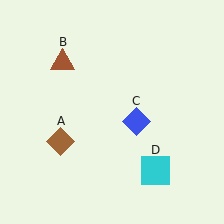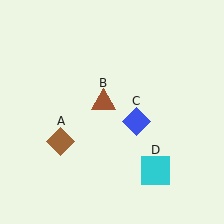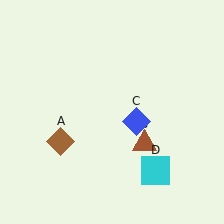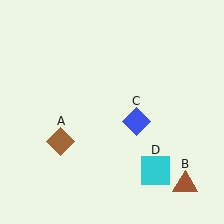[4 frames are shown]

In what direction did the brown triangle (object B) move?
The brown triangle (object B) moved down and to the right.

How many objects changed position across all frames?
1 object changed position: brown triangle (object B).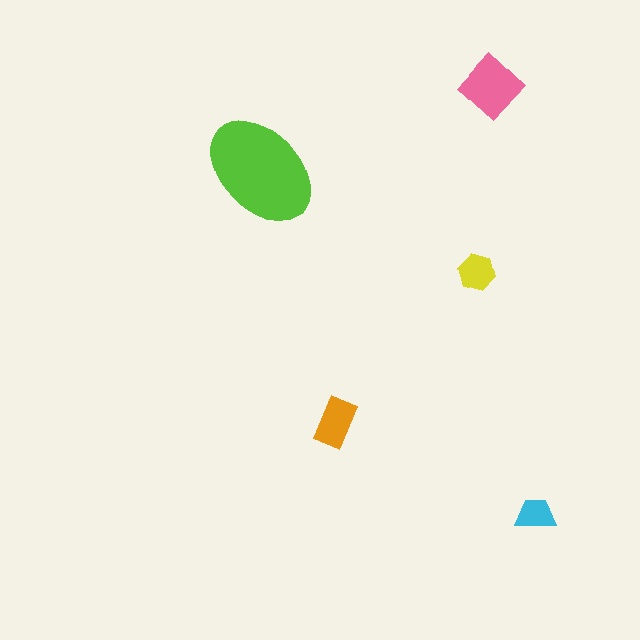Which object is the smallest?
The cyan trapezoid.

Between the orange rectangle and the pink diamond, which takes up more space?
The pink diamond.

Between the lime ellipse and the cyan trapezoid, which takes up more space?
The lime ellipse.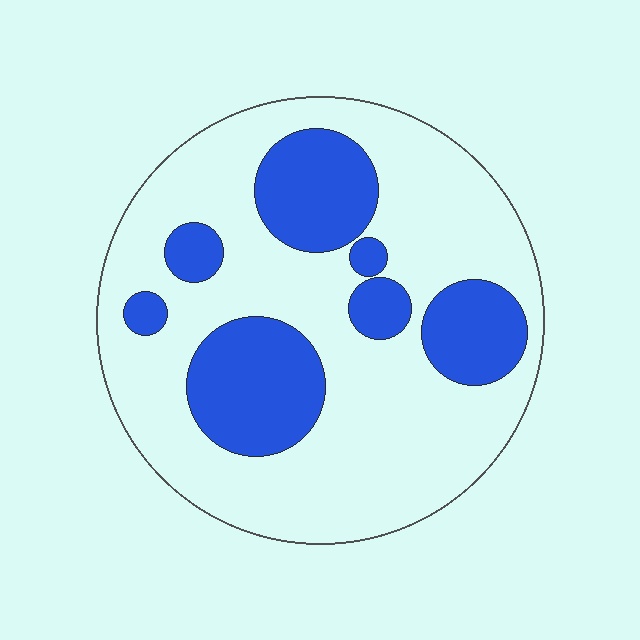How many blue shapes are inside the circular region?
7.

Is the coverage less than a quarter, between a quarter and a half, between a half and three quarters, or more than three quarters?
Between a quarter and a half.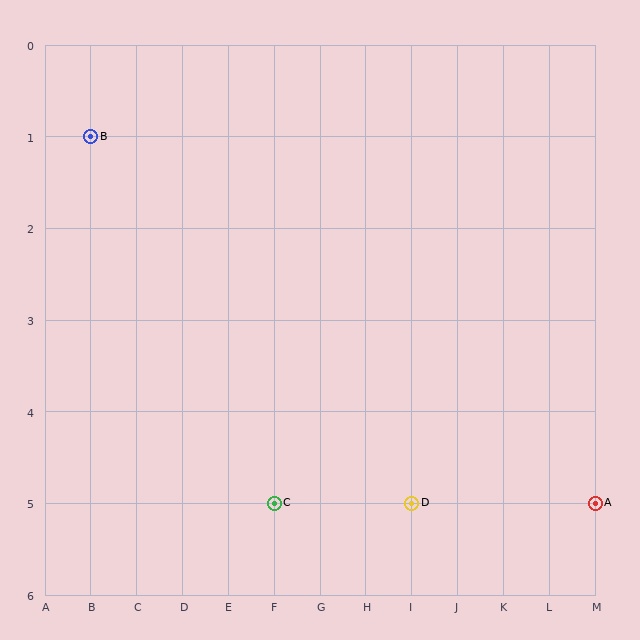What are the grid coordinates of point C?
Point C is at grid coordinates (F, 5).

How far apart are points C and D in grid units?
Points C and D are 3 columns apart.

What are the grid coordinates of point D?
Point D is at grid coordinates (I, 5).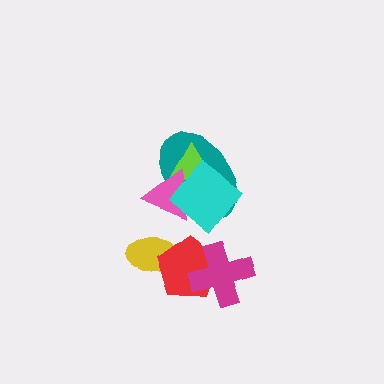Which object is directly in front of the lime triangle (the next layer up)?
The pink triangle is directly in front of the lime triangle.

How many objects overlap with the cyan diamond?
3 objects overlap with the cyan diamond.